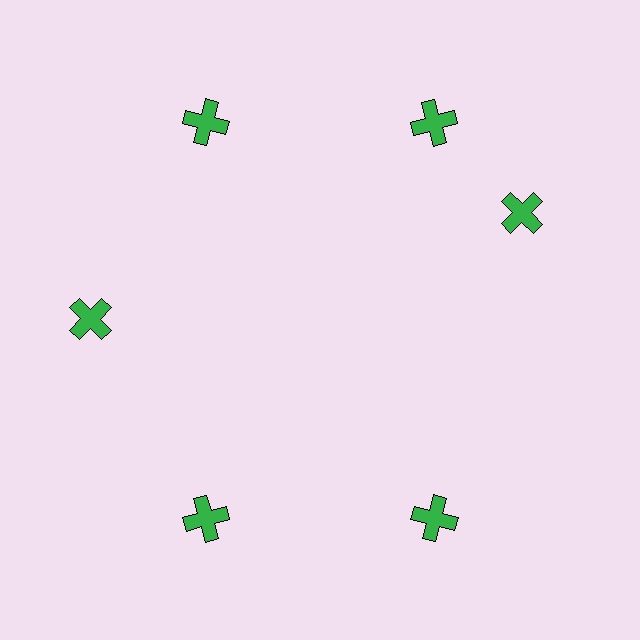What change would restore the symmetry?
The symmetry would be restored by rotating it back into even spacing with its neighbors so that all 6 crosses sit at equal angles and equal distance from the center.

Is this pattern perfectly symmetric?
No. The 6 green crosses are arranged in a ring, but one element near the 3 o'clock position is rotated out of alignment along the ring, breaking the 6-fold rotational symmetry.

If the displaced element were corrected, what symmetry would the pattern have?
It would have 6-fold rotational symmetry — the pattern would map onto itself every 60 degrees.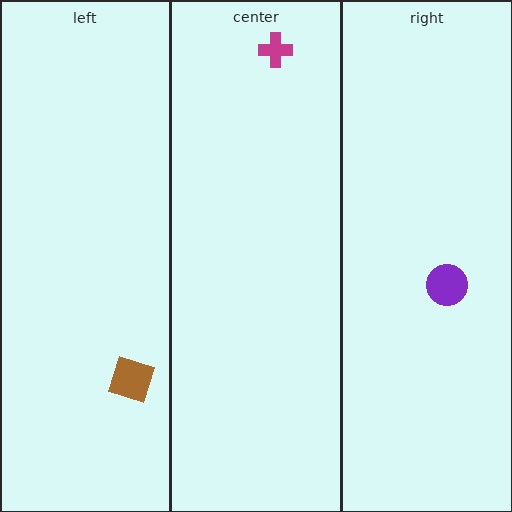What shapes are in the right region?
The purple circle.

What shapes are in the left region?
The brown square.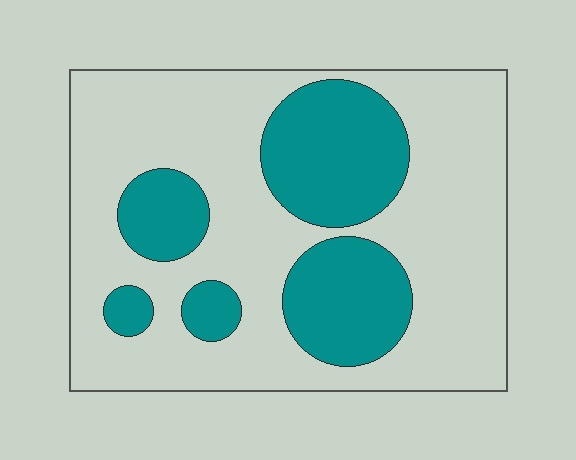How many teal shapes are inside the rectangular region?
5.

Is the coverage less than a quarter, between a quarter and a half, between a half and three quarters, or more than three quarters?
Between a quarter and a half.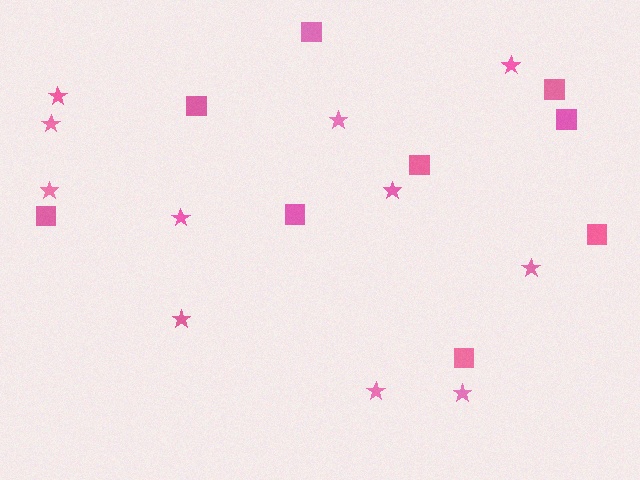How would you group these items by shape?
There are 2 groups: one group of squares (9) and one group of stars (11).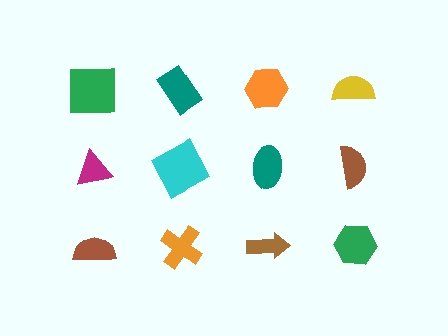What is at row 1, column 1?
A green square.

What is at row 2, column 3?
A teal ellipse.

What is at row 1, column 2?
A teal rectangle.